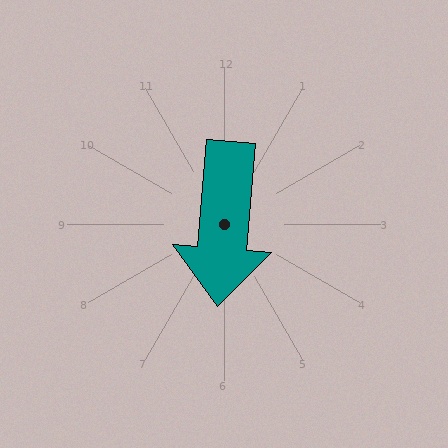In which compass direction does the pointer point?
South.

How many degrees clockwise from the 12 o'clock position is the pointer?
Approximately 185 degrees.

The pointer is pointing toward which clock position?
Roughly 6 o'clock.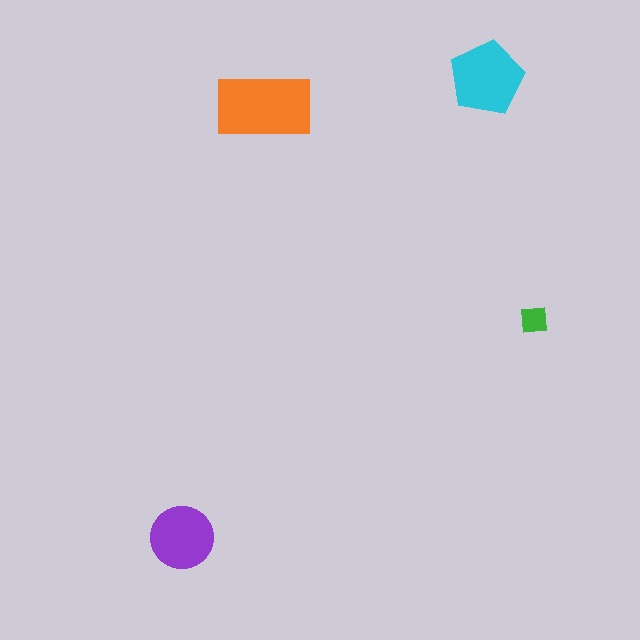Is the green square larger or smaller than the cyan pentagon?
Smaller.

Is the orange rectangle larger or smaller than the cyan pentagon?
Larger.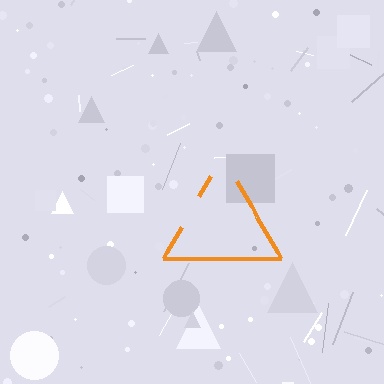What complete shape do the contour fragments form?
The contour fragments form a triangle.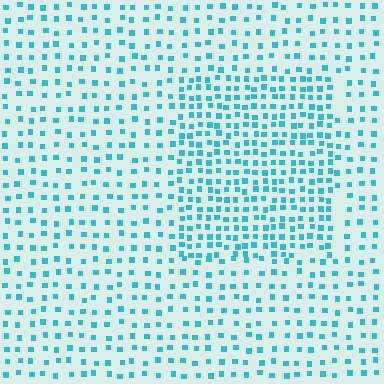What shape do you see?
I see a rectangle.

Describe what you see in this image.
The image contains small cyan elements arranged at two different densities. A rectangle-shaped region is visible where the elements are more densely packed than the surrounding area.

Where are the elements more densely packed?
The elements are more densely packed inside the rectangle boundary.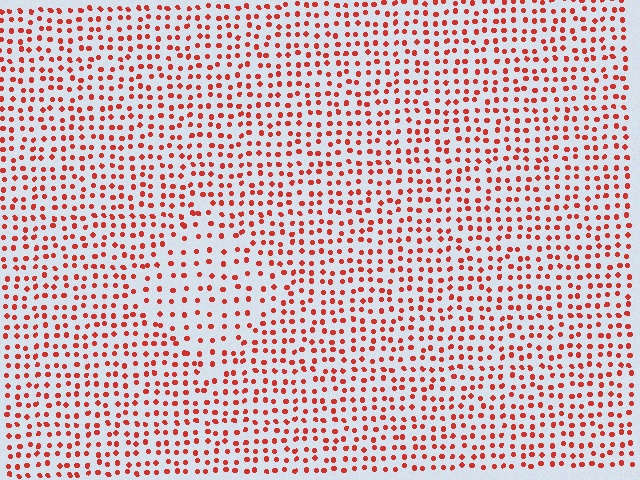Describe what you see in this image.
The image contains small red elements arranged at two different densities. A diamond-shaped region is visible where the elements are less densely packed than the surrounding area.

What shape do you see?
I see a diamond.